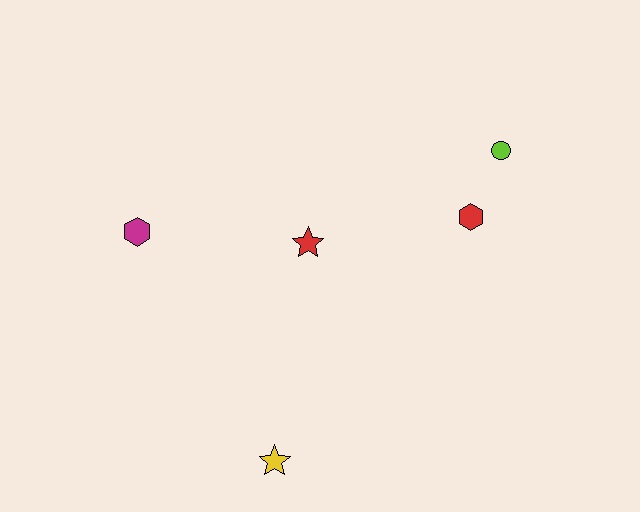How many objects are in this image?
There are 5 objects.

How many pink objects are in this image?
There are no pink objects.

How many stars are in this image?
There are 2 stars.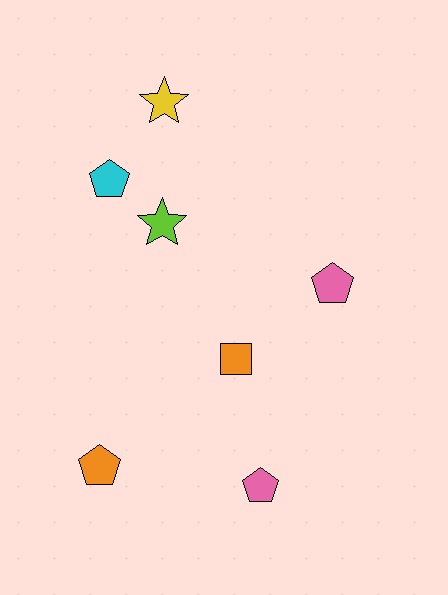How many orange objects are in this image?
There are 2 orange objects.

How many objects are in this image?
There are 7 objects.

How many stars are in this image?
There are 2 stars.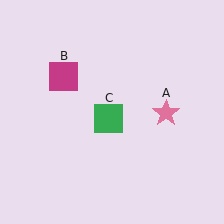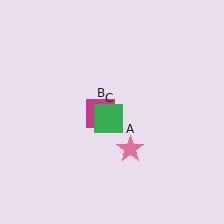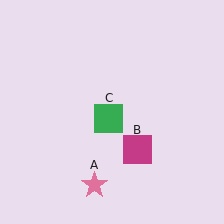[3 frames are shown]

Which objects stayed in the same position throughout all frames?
Green square (object C) remained stationary.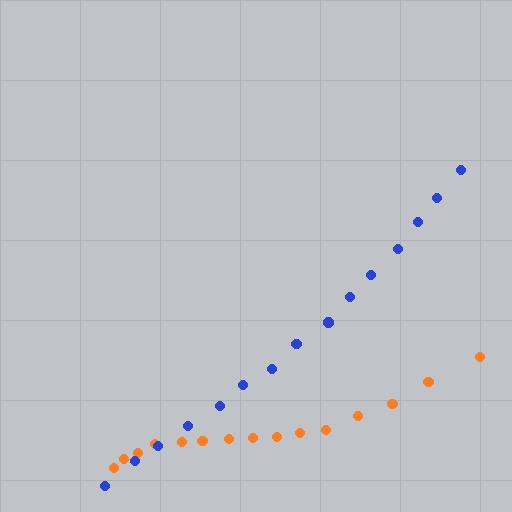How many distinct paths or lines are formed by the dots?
There are 2 distinct paths.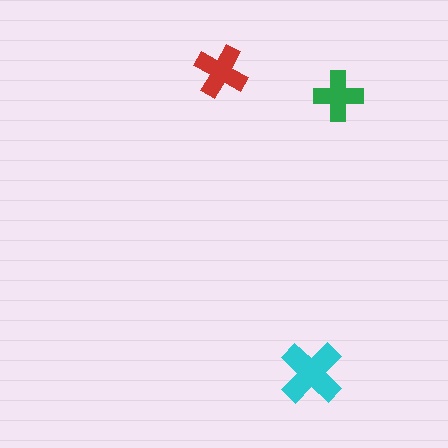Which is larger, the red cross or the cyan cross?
The cyan one.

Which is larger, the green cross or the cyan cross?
The cyan one.